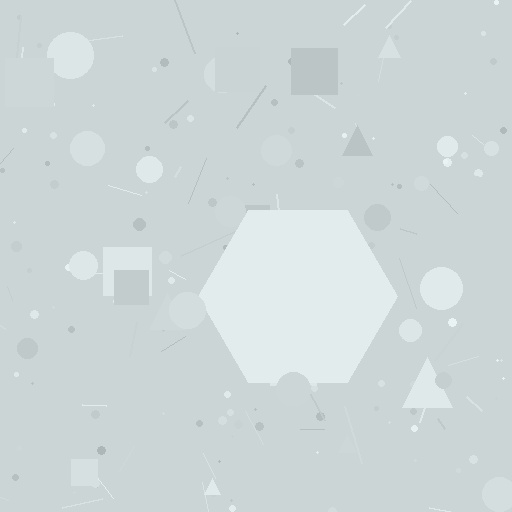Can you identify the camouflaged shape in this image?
The camouflaged shape is a hexagon.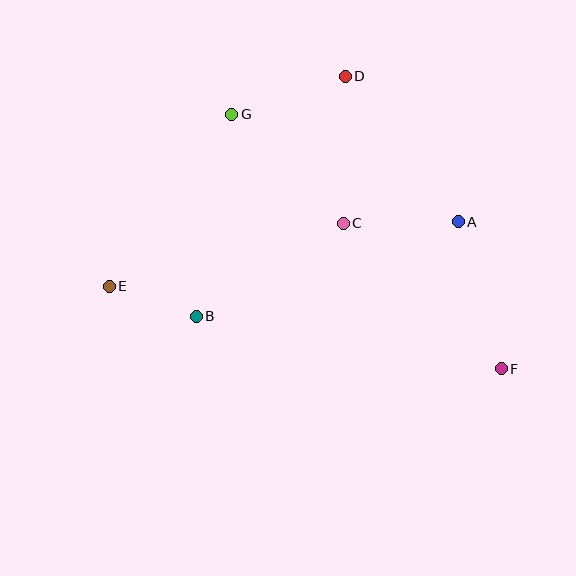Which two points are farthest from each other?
Points E and F are farthest from each other.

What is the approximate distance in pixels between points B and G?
The distance between B and G is approximately 205 pixels.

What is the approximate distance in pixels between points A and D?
The distance between A and D is approximately 184 pixels.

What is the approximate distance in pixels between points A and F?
The distance between A and F is approximately 153 pixels.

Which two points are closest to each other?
Points B and E are closest to each other.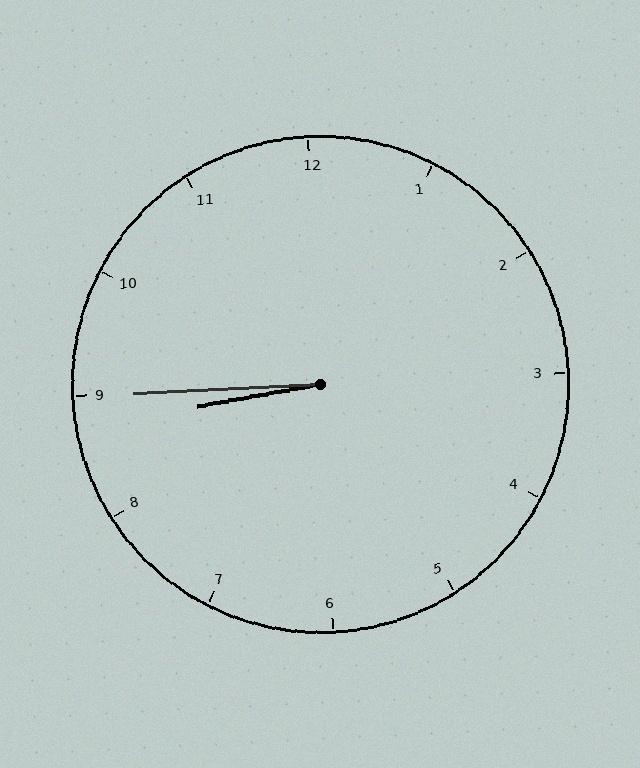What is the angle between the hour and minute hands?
Approximately 8 degrees.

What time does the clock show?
8:45.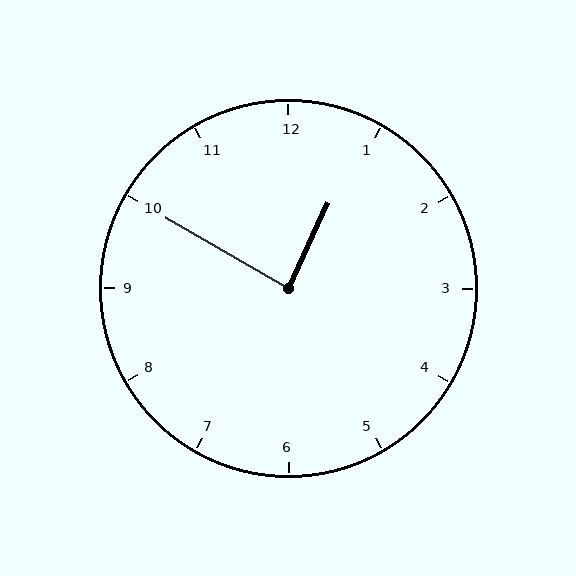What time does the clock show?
12:50.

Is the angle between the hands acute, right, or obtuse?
It is right.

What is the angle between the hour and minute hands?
Approximately 85 degrees.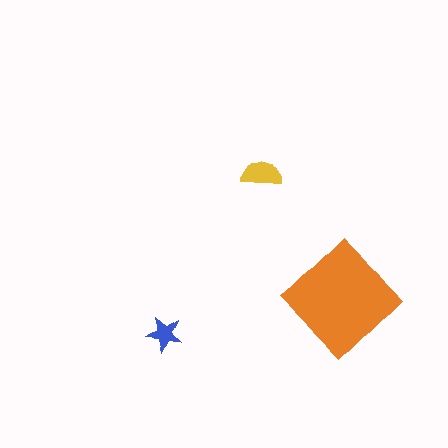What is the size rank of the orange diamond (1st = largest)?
1st.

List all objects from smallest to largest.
The blue star, the yellow semicircle, the orange diamond.